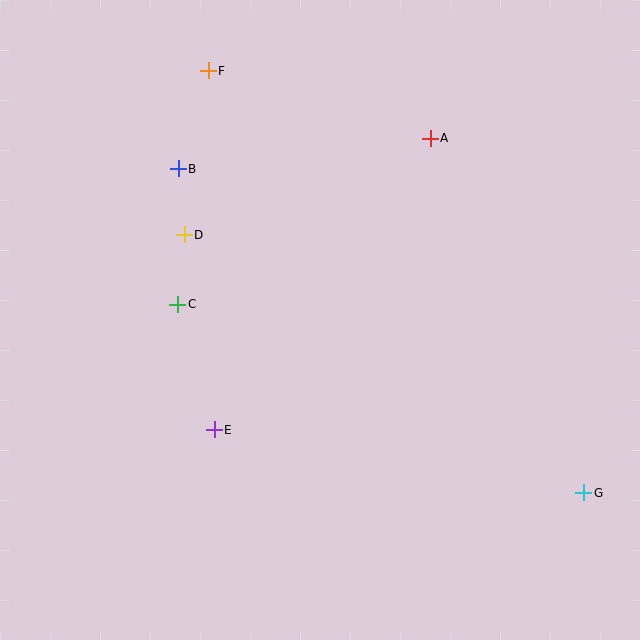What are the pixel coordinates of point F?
Point F is at (208, 71).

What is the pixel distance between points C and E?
The distance between C and E is 131 pixels.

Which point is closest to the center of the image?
Point C at (178, 304) is closest to the center.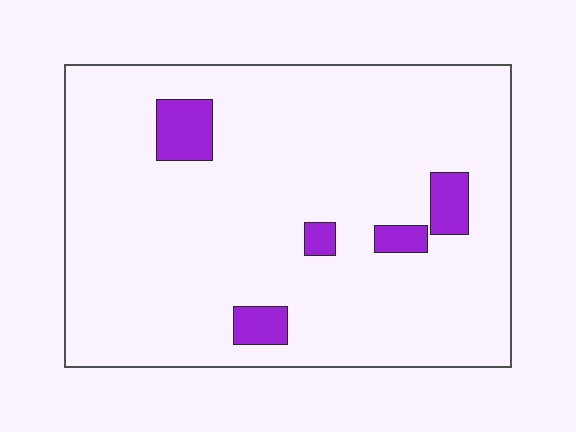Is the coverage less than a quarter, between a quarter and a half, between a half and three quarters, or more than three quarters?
Less than a quarter.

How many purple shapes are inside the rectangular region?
5.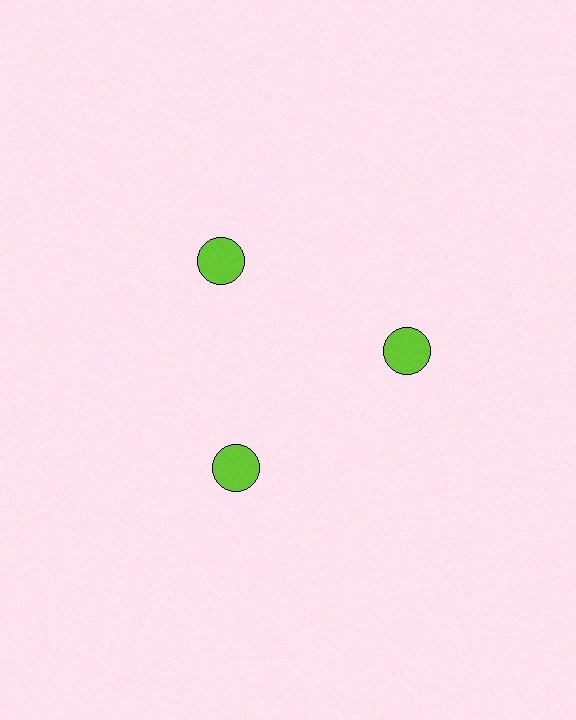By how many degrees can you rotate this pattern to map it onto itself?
The pattern maps onto itself every 120 degrees of rotation.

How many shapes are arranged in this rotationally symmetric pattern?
There are 3 shapes, arranged in 3 groups of 1.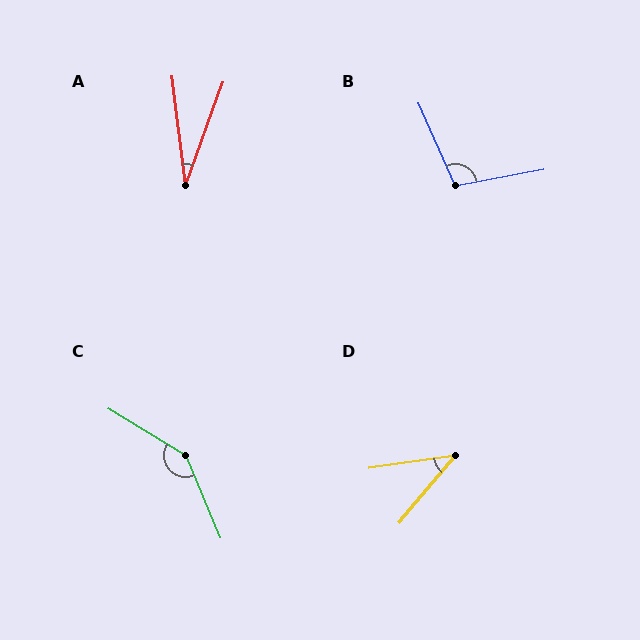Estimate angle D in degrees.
Approximately 42 degrees.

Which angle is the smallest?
A, at approximately 27 degrees.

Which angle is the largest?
C, at approximately 144 degrees.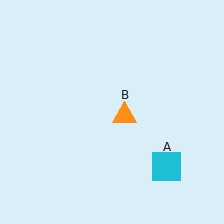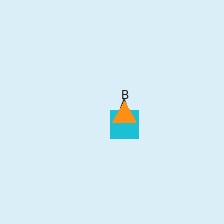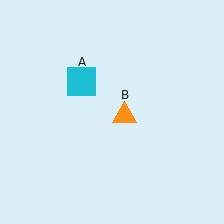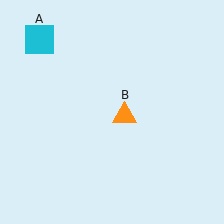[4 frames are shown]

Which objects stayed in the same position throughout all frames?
Orange triangle (object B) remained stationary.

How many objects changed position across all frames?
1 object changed position: cyan square (object A).